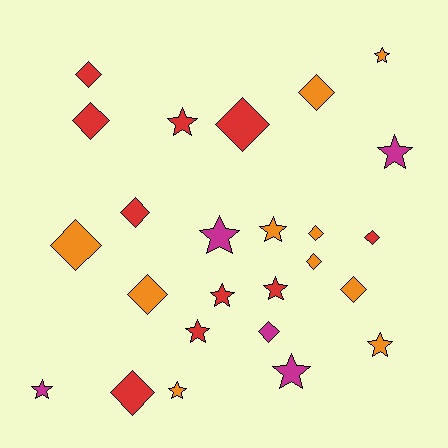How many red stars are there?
There are 4 red stars.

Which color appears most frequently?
Orange, with 10 objects.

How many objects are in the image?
There are 25 objects.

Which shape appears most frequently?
Diamond, with 13 objects.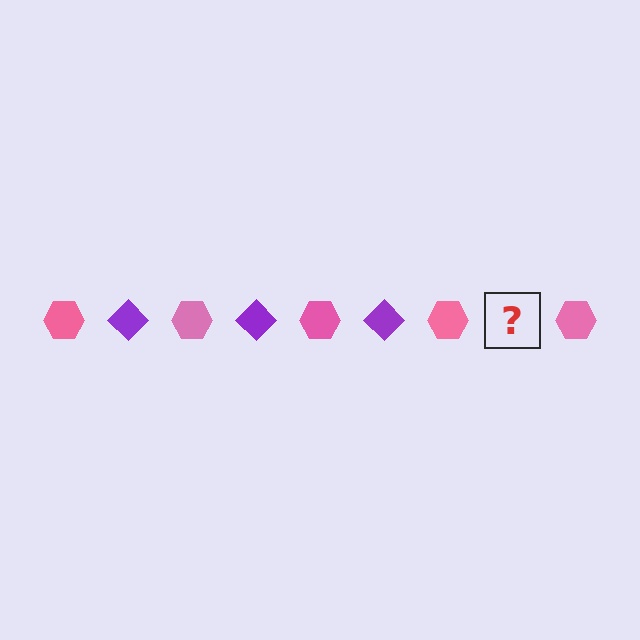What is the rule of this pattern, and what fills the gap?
The rule is that the pattern alternates between pink hexagon and purple diamond. The gap should be filled with a purple diamond.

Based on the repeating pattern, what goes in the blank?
The blank should be a purple diamond.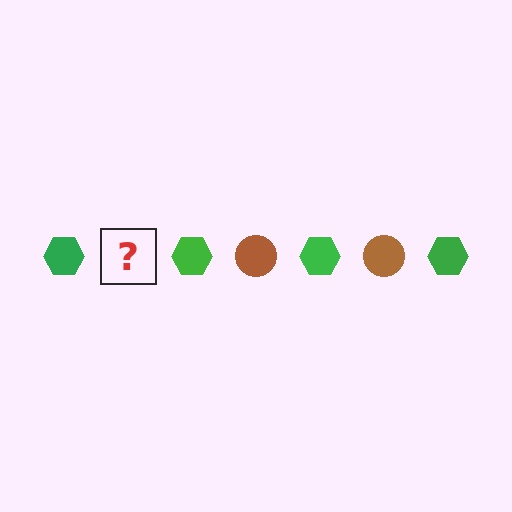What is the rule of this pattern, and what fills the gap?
The rule is that the pattern alternates between green hexagon and brown circle. The gap should be filled with a brown circle.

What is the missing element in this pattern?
The missing element is a brown circle.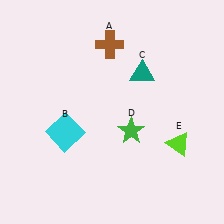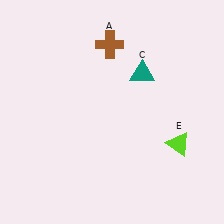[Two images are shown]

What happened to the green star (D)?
The green star (D) was removed in Image 2. It was in the bottom-right area of Image 1.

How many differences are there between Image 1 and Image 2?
There are 2 differences between the two images.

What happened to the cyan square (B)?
The cyan square (B) was removed in Image 2. It was in the bottom-left area of Image 1.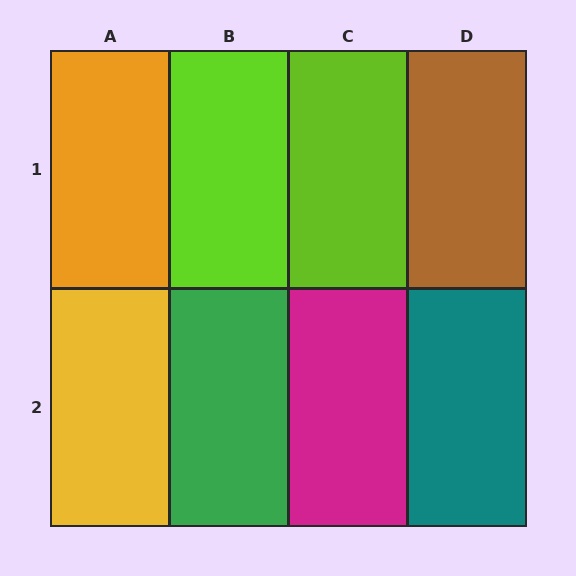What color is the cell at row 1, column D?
Brown.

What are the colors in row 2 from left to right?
Yellow, green, magenta, teal.